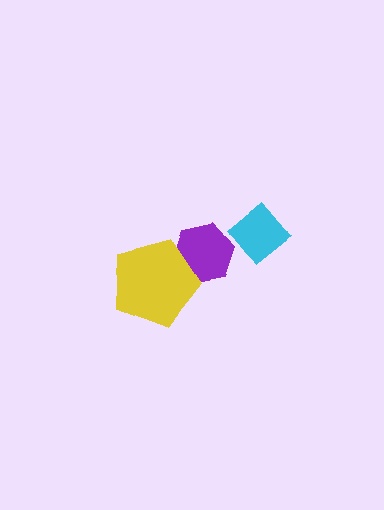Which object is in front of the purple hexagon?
The yellow pentagon is in front of the purple hexagon.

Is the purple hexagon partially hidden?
Yes, it is partially covered by another shape.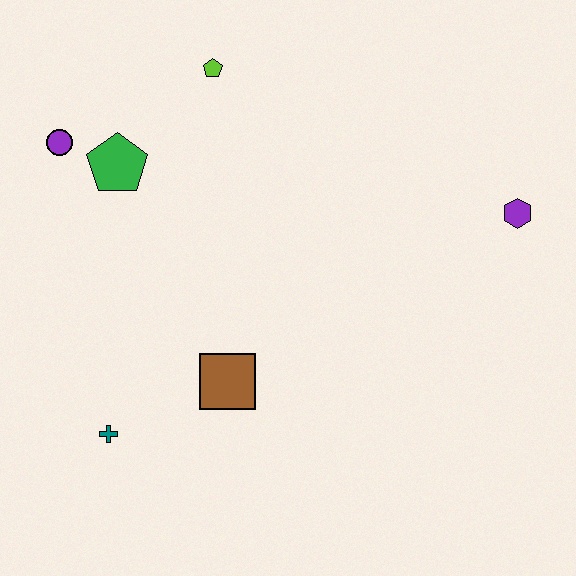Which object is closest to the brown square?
The teal cross is closest to the brown square.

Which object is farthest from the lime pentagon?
The teal cross is farthest from the lime pentagon.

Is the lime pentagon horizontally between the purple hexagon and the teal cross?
Yes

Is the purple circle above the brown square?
Yes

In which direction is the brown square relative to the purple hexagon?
The brown square is to the left of the purple hexagon.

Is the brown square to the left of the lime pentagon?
No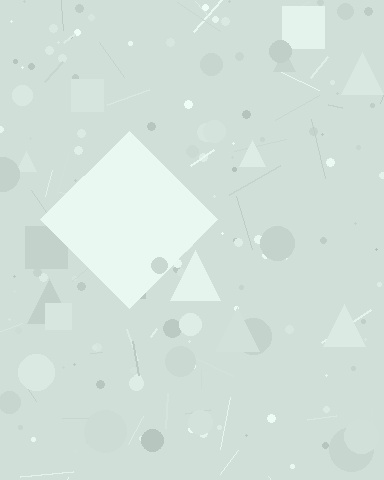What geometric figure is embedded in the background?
A diamond is embedded in the background.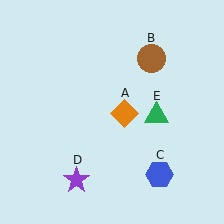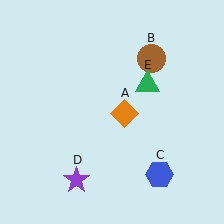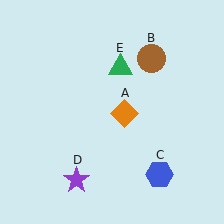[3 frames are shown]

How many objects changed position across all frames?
1 object changed position: green triangle (object E).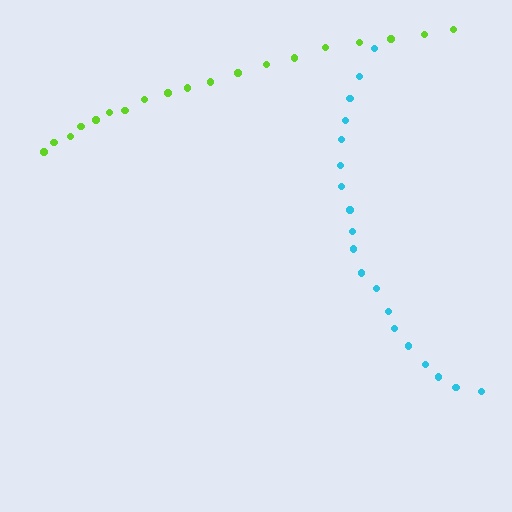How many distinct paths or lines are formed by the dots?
There are 2 distinct paths.